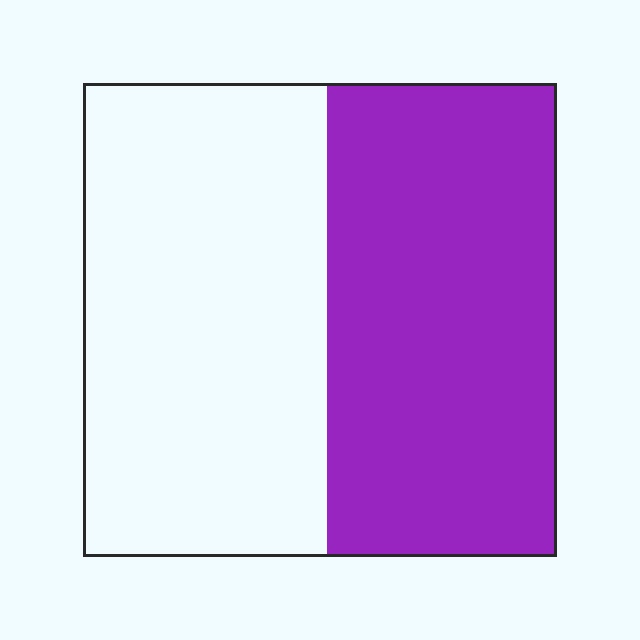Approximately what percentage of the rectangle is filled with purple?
Approximately 50%.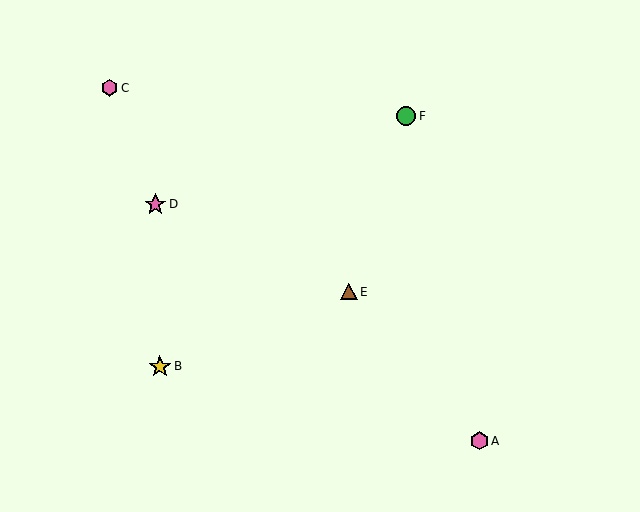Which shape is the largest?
The yellow star (labeled B) is the largest.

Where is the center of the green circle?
The center of the green circle is at (406, 116).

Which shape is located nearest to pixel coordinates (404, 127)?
The green circle (labeled F) at (406, 116) is nearest to that location.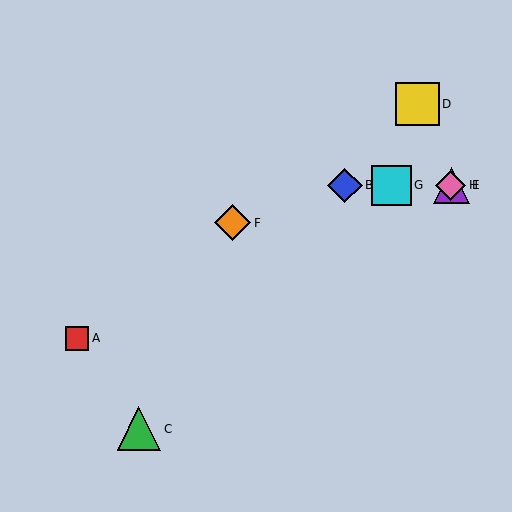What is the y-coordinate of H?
Object H is at y≈185.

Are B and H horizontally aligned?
Yes, both are at y≈185.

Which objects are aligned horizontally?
Objects B, E, G, H are aligned horizontally.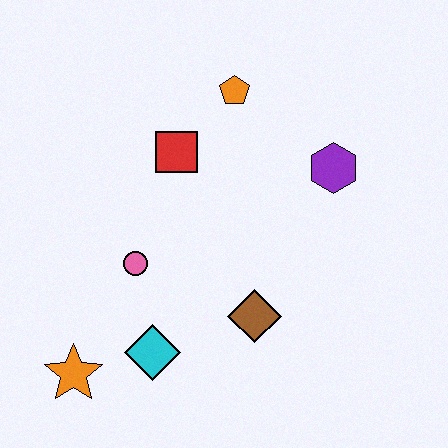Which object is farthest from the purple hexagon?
The orange star is farthest from the purple hexagon.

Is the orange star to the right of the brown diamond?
No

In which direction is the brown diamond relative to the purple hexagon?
The brown diamond is below the purple hexagon.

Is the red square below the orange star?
No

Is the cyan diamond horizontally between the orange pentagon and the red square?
No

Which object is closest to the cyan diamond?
The orange star is closest to the cyan diamond.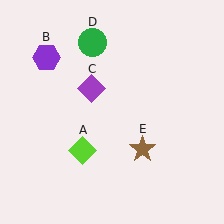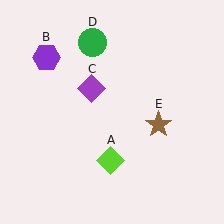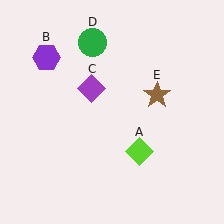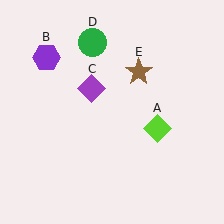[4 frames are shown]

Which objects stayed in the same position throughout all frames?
Purple hexagon (object B) and purple diamond (object C) and green circle (object D) remained stationary.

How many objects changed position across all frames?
2 objects changed position: lime diamond (object A), brown star (object E).